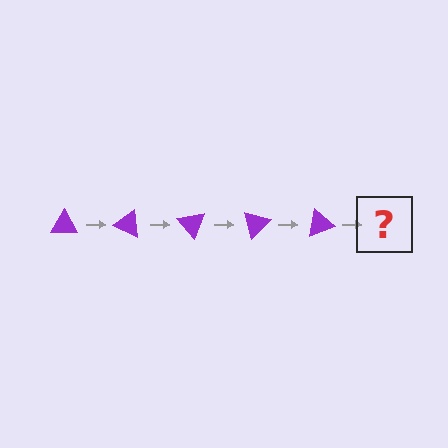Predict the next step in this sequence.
The next step is a purple triangle rotated 125 degrees.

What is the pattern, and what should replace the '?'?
The pattern is that the triangle rotates 25 degrees each step. The '?' should be a purple triangle rotated 125 degrees.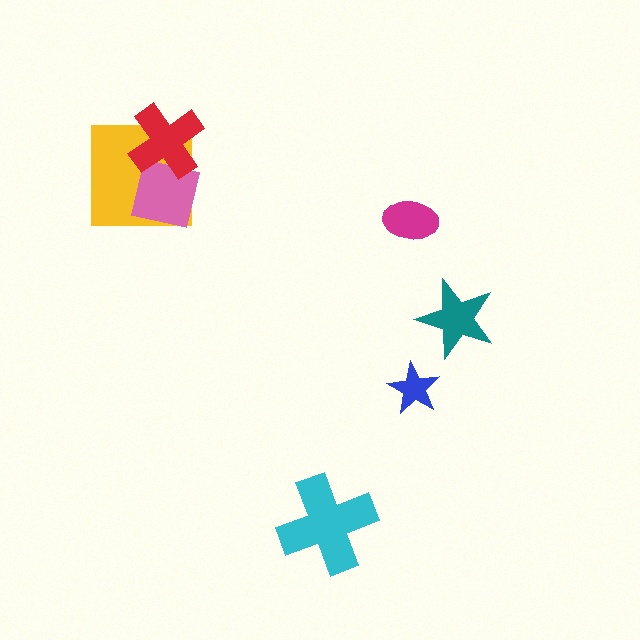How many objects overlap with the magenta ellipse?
0 objects overlap with the magenta ellipse.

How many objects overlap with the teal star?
0 objects overlap with the teal star.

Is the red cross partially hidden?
No, no other shape covers it.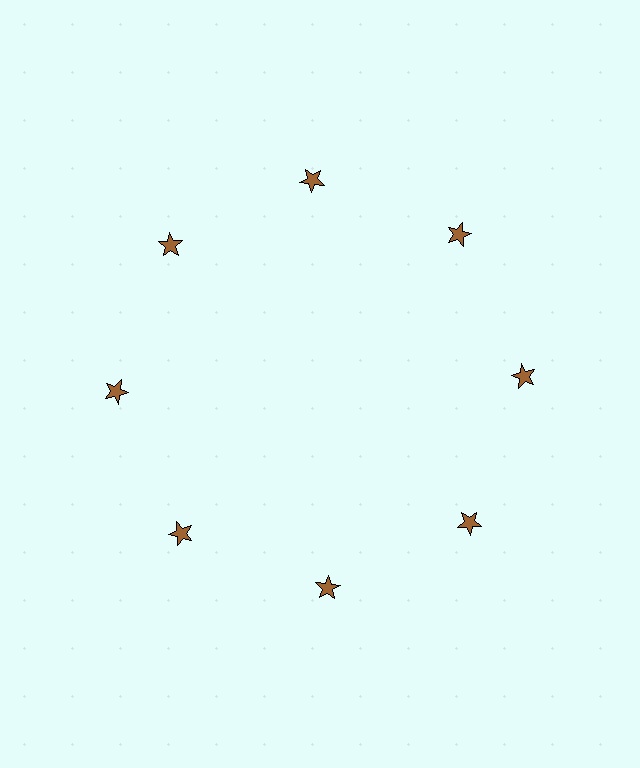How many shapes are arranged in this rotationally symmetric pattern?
There are 8 shapes, arranged in 8 groups of 1.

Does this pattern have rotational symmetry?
Yes, this pattern has 8-fold rotational symmetry. It looks the same after rotating 45 degrees around the center.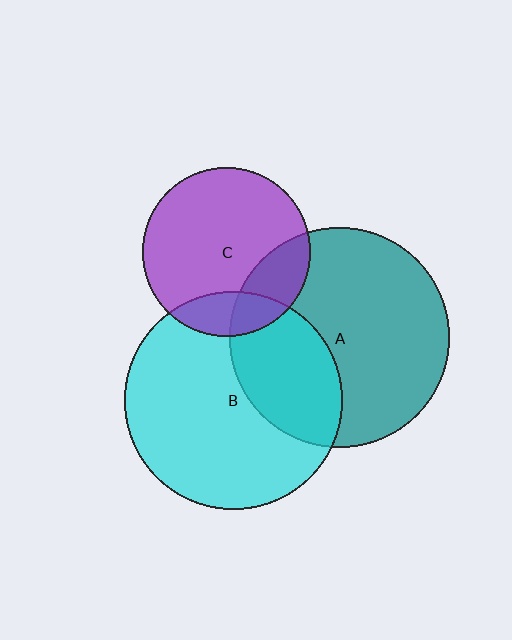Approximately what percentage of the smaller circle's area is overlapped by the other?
Approximately 15%.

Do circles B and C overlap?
Yes.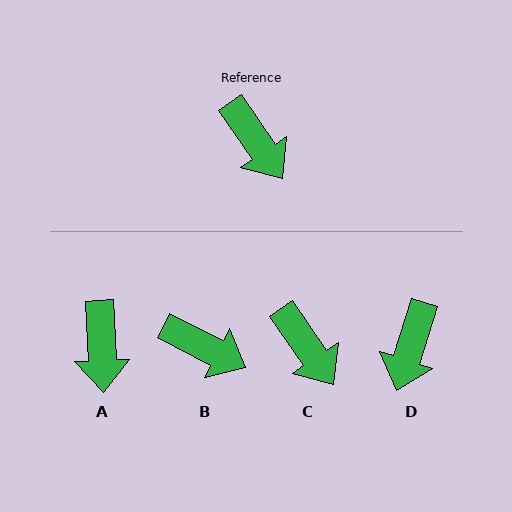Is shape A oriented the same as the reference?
No, it is off by about 32 degrees.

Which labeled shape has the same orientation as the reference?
C.